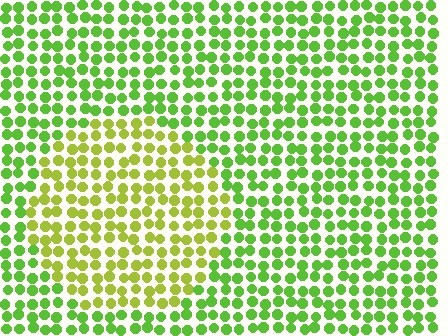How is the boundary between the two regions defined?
The boundary is defined purely by a slight shift in hue (about 31 degrees). Spacing, size, and orientation are identical on both sides.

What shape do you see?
I see a circle.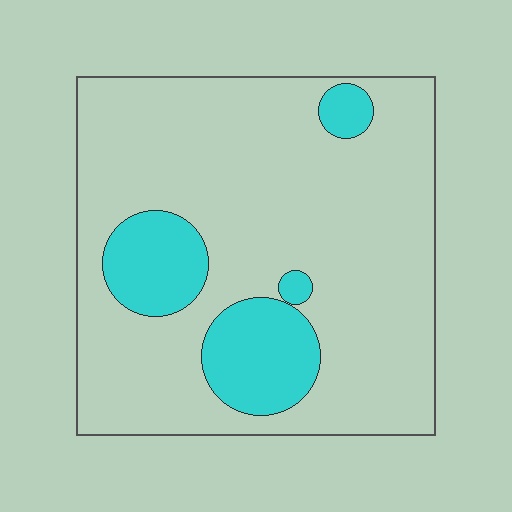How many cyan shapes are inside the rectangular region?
4.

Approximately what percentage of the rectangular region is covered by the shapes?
Approximately 20%.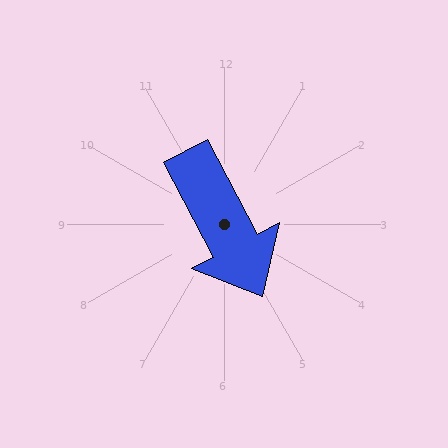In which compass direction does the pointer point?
Southeast.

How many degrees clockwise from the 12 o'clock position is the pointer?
Approximately 152 degrees.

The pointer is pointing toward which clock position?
Roughly 5 o'clock.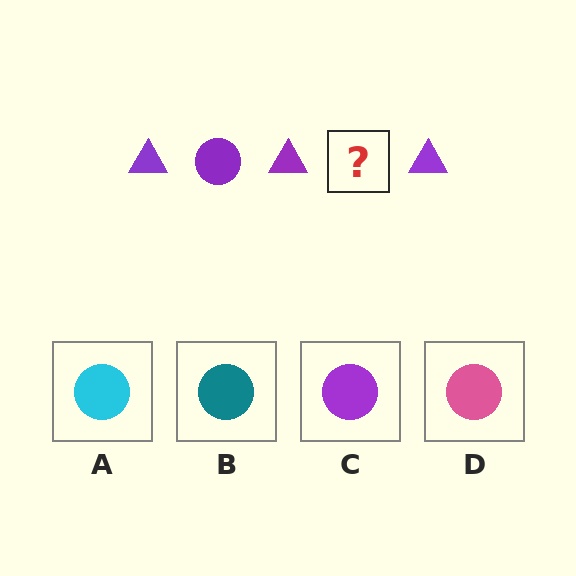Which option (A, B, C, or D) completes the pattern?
C.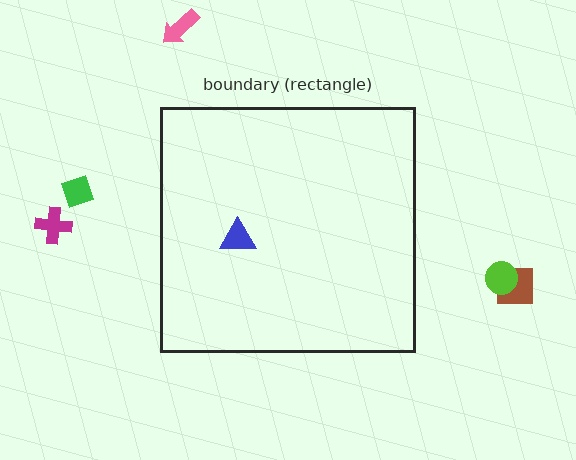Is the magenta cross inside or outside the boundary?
Outside.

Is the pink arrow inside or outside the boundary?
Outside.